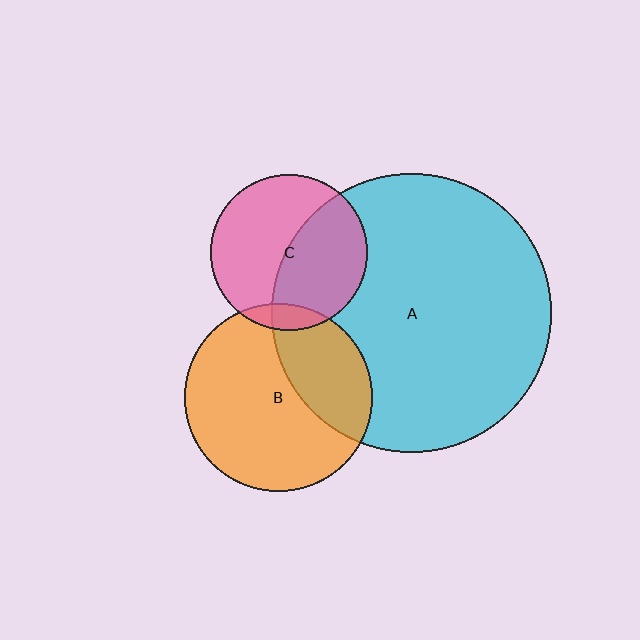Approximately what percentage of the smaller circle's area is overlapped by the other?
Approximately 45%.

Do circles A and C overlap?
Yes.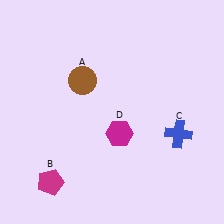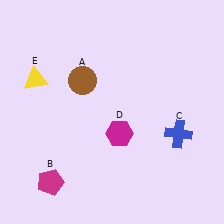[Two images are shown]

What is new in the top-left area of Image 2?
A yellow triangle (E) was added in the top-left area of Image 2.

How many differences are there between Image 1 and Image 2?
There is 1 difference between the two images.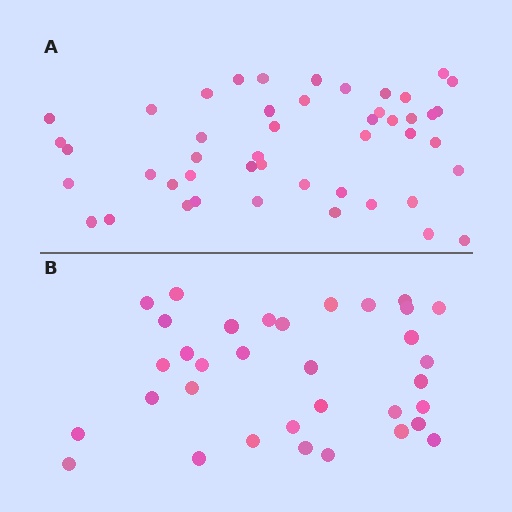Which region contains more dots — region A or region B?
Region A (the top region) has more dots.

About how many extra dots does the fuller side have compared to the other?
Region A has approximately 15 more dots than region B.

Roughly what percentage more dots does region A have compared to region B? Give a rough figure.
About 40% more.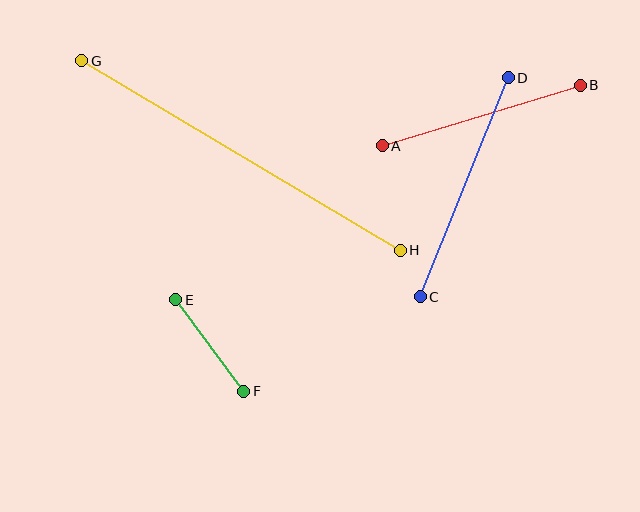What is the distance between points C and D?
The distance is approximately 236 pixels.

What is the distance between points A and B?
The distance is approximately 207 pixels.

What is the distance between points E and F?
The distance is approximately 114 pixels.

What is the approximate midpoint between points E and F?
The midpoint is at approximately (210, 346) pixels.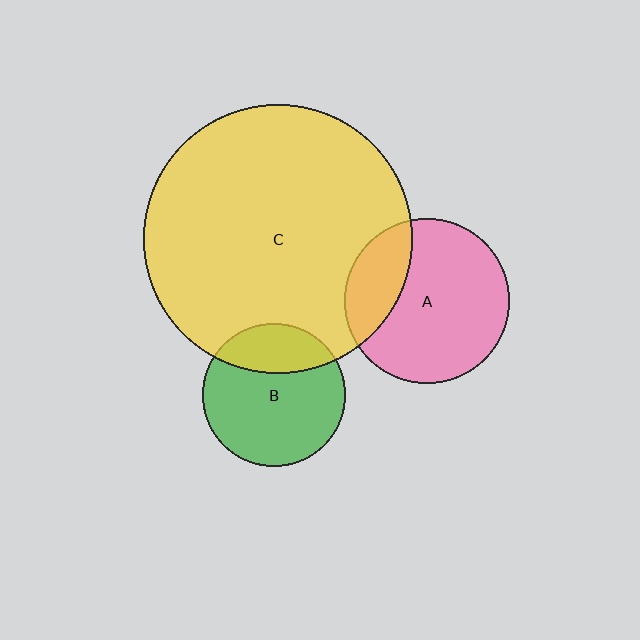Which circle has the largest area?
Circle C (yellow).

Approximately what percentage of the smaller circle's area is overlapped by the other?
Approximately 25%.